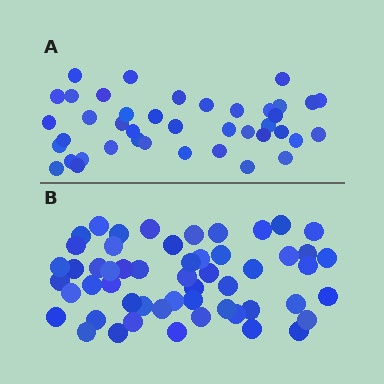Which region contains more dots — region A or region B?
Region B (the bottom region) has more dots.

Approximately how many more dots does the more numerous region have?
Region B has approximately 15 more dots than region A.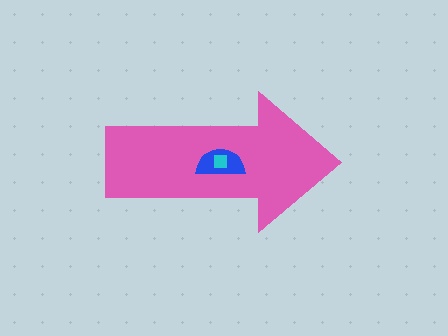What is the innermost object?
The cyan square.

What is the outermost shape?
The pink arrow.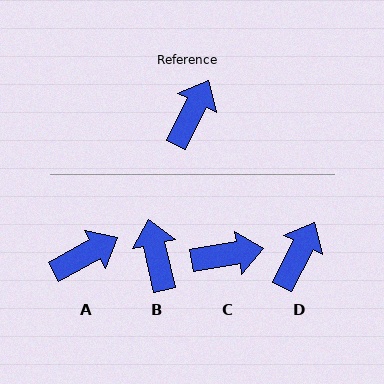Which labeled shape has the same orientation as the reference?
D.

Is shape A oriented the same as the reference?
No, it is off by about 35 degrees.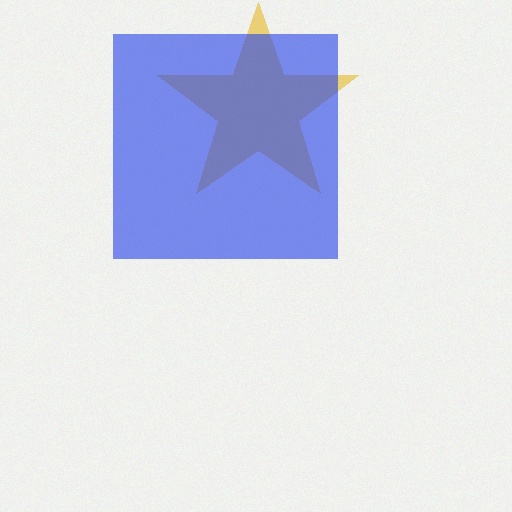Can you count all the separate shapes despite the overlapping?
Yes, there are 2 separate shapes.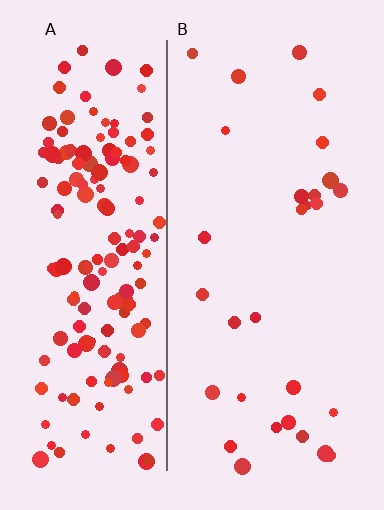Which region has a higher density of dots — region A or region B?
A (the left).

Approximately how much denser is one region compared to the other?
Approximately 5.4× — region A over region B.